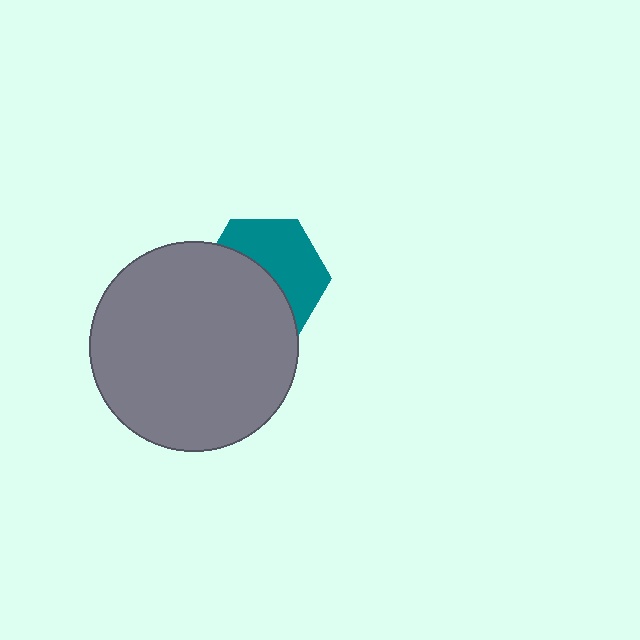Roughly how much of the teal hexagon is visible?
About half of it is visible (roughly 49%).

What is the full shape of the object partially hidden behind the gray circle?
The partially hidden object is a teal hexagon.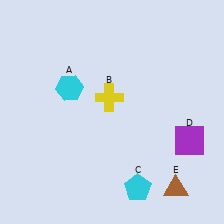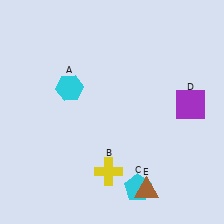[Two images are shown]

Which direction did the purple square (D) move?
The purple square (D) moved up.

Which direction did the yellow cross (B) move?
The yellow cross (B) moved down.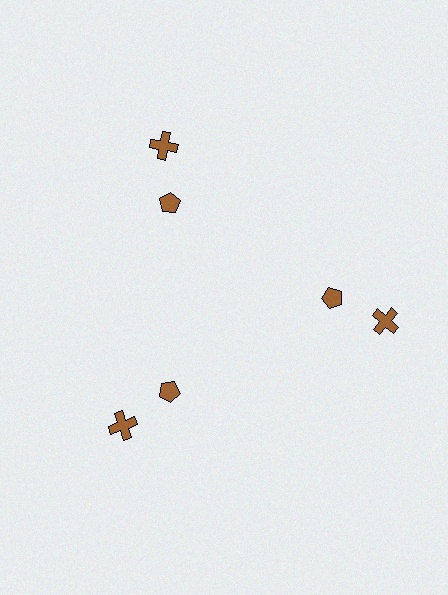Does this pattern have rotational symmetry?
Yes, this pattern has 3-fold rotational symmetry. It looks the same after rotating 120 degrees around the center.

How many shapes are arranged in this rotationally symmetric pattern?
There are 6 shapes, arranged in 3 groups of 2.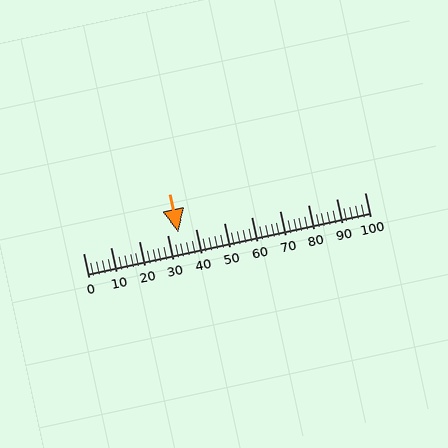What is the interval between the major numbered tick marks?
The major tick marks are spaced 10 units apart.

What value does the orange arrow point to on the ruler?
The orange arrow points to approximately 34.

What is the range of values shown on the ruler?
The ruler shows values from 0 to 100.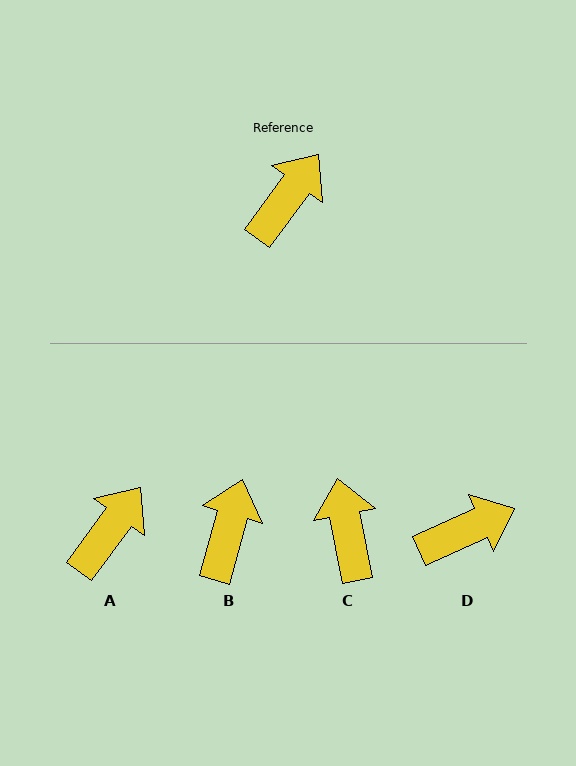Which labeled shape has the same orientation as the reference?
A.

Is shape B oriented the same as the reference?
No, it is off by about 20 degrees.